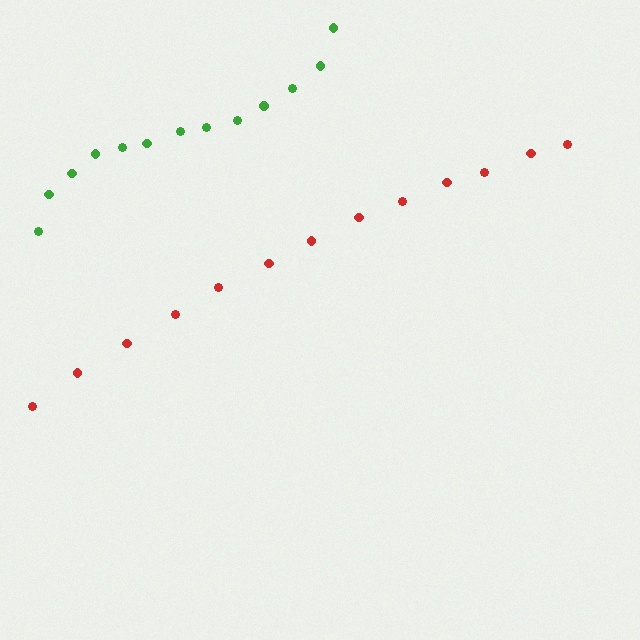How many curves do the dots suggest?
There are 2 distinct paths.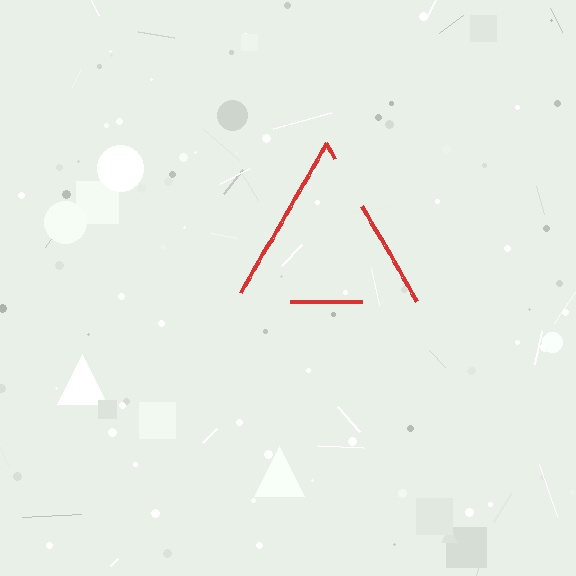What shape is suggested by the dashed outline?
The dashed outline suggests a triangle.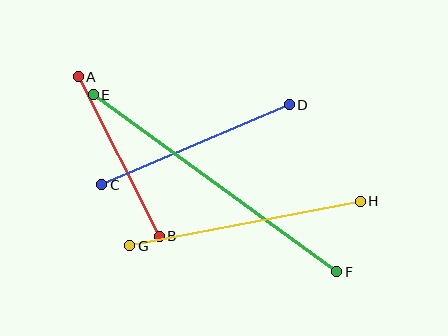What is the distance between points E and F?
The distance is approximately 301 pixels.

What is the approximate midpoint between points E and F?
The midpoint is at approximately (215, 183) pixels.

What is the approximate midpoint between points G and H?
The midpoint is at approximately (245, 224) pixels.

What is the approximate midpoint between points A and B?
The midpoint is at approximately (119, 157) pixels.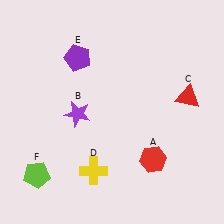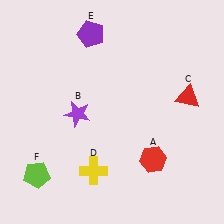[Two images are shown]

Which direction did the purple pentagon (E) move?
The purple pentagon (E) moved up.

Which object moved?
The purple pentagon (E) moved up.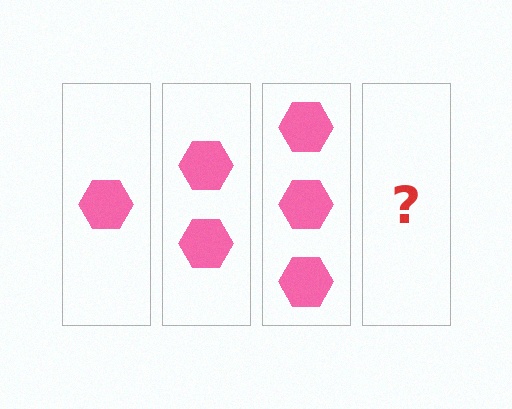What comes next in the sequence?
The next element should be 4 hexagons.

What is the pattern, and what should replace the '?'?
The pattern is that each step adds one more hexagon. The '?' should be 4 hexagons.